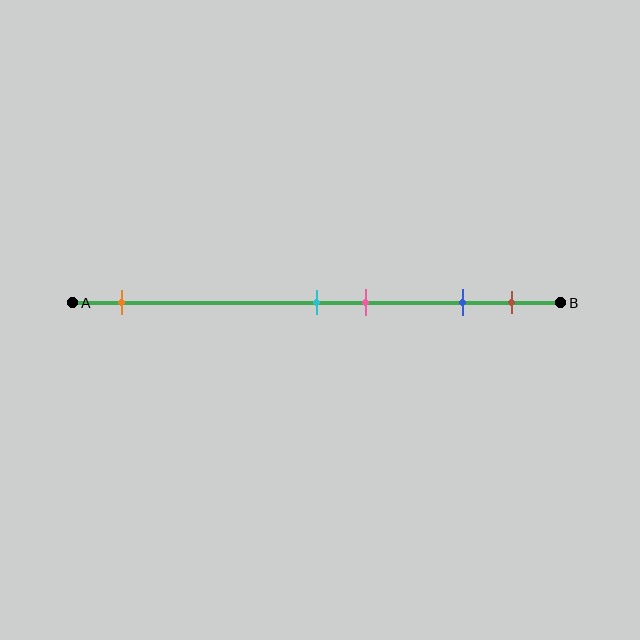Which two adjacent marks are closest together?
The cyan and pink marks are the closest adjacent pair.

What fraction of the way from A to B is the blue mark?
The blue mark is approximately 80% (0.8) of the way from A to B.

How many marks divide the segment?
There are 5 marks dividing the segment.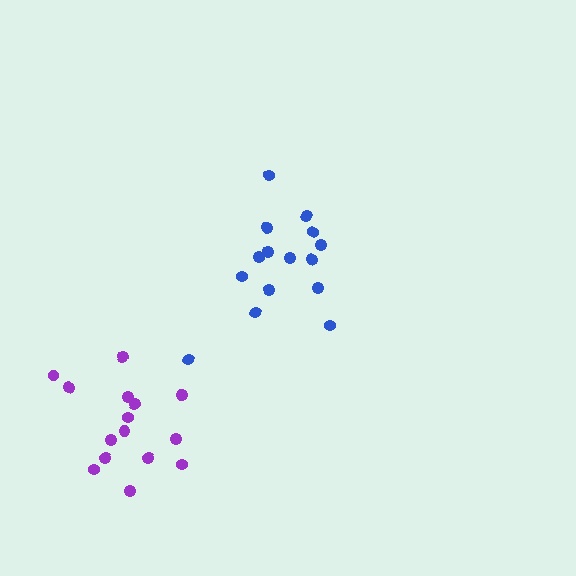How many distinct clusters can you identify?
There are 2 distinct clusters.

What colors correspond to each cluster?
The clusters are colored: blue, purple.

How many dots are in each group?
Group 1: 15 dots, Group 2: 16 dots (31 total).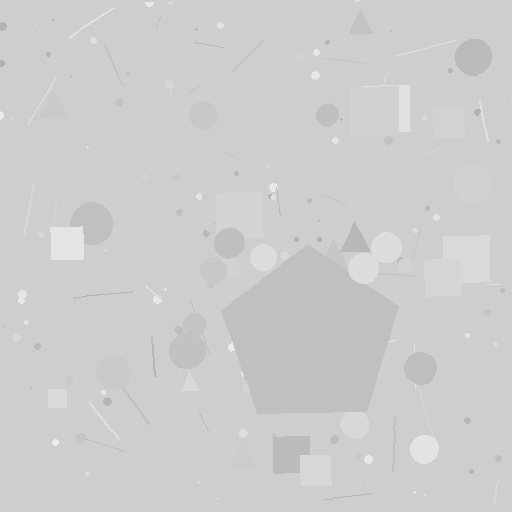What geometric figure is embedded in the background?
A pentagon is embedded in the background.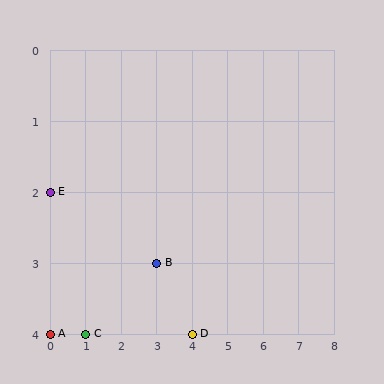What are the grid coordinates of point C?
Point C is at grid coordinates (1, 4).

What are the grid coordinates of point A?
Point A is at grid coordinates (0, 4).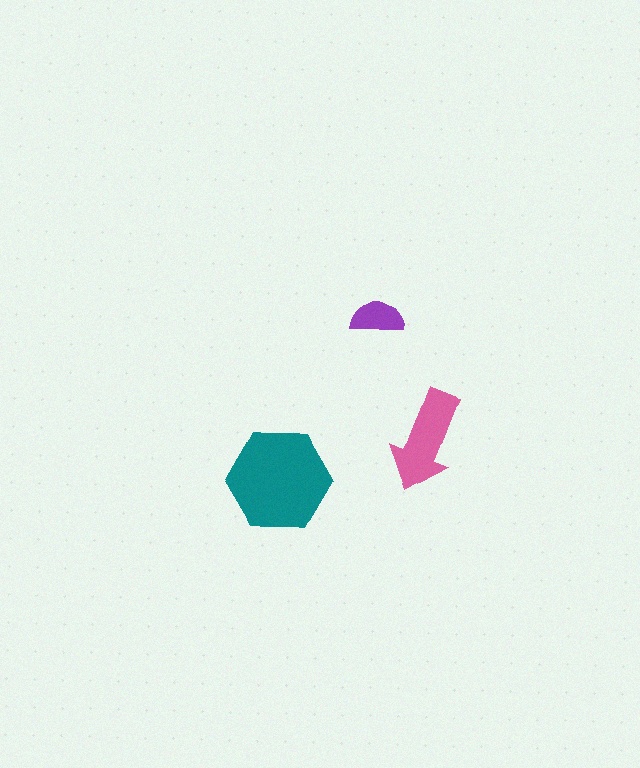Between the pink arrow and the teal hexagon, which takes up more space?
The teal hexagon.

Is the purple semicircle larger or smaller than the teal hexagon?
Smaller.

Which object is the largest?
The teal hexagon.